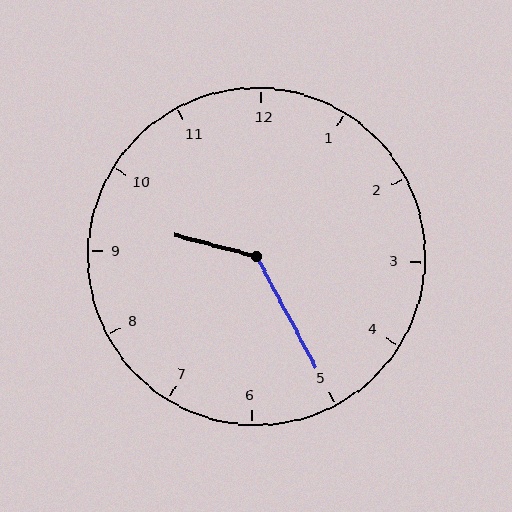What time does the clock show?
9:25.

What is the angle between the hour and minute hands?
Approximately 132 degrees.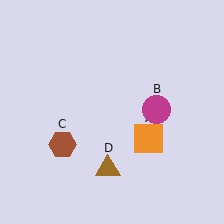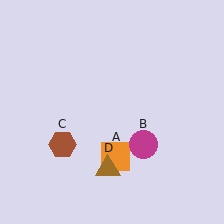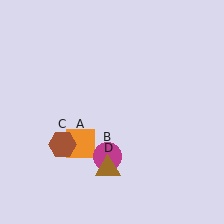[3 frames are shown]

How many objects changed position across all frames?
2 objects changed position: orange square (object A), magenta circle (object B).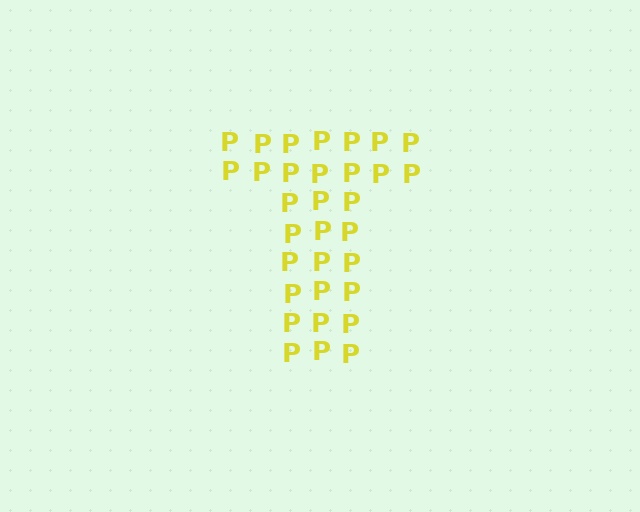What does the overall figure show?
The overall figure shows the letter T.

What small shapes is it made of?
It is made of small letter P's.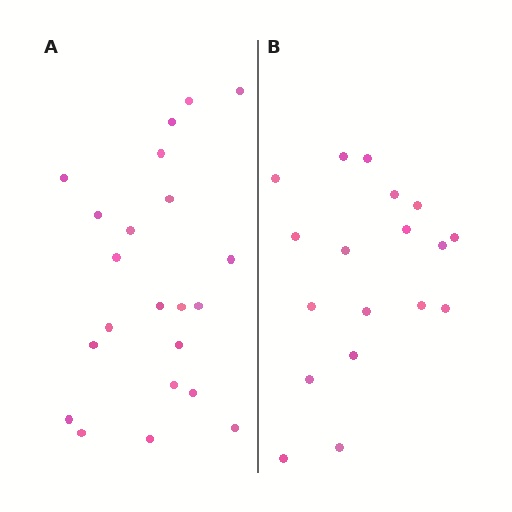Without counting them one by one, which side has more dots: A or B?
Region A (the left region) has more dots.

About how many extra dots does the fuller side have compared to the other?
Region A has about 4 more dots than region B.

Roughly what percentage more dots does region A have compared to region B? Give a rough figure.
About 20% more.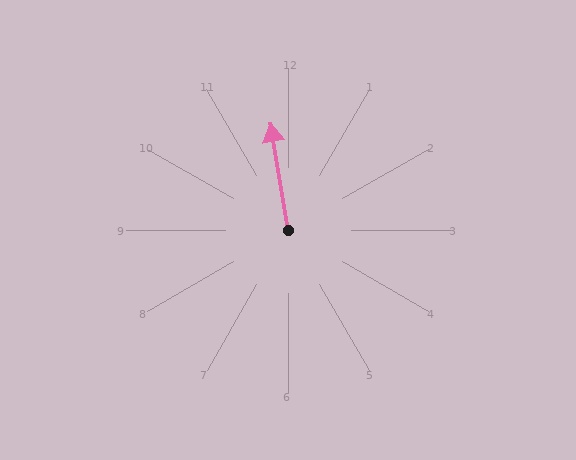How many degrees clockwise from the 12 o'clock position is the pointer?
Approximately 351 degrees.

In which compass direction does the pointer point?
North.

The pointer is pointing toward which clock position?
Roughly 12 o'clock.